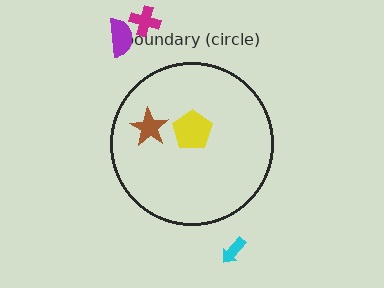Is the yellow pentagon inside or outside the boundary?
Inside.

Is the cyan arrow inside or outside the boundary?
Outside.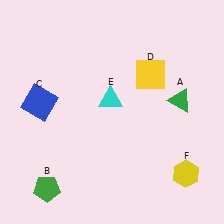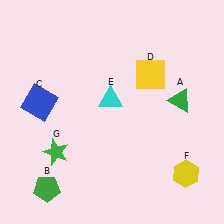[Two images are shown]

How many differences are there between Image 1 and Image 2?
There is 1 difference between the two images.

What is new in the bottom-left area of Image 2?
A green star (G) was added in the bottom-left area of Image 2.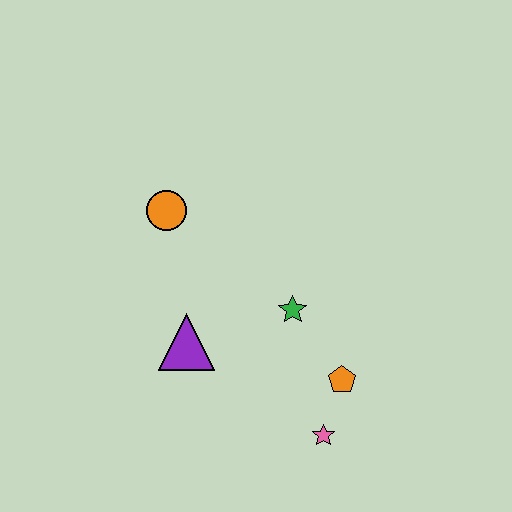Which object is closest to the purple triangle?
The green star is closest to the purple triangle.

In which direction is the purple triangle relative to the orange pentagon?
The purple triangle is to the left of the orange pentagon.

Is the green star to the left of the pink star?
Yes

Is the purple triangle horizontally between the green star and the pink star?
No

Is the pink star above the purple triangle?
No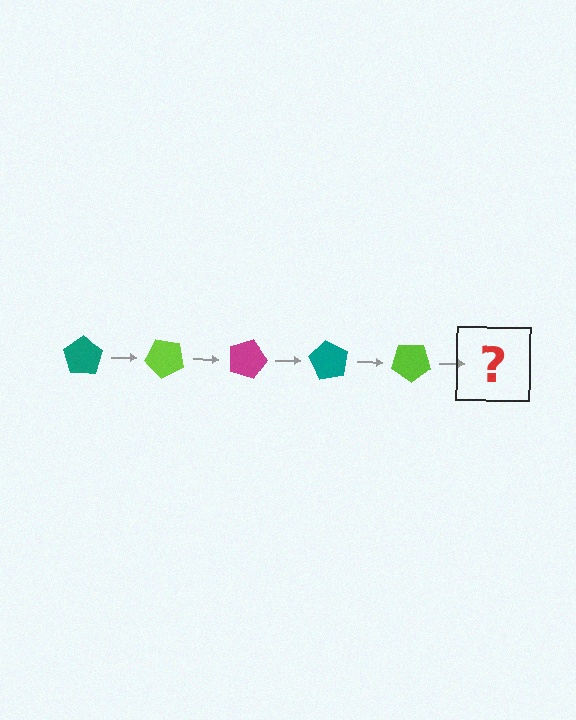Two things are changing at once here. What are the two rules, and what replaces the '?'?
The two rules are that it rotates 45 degrees each step and the color cycles through teal, lime, and magenta. The '?' should be a magenta pentagon, rotated 225 degrees from the start.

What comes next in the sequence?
The next element should be a magenta pentagon, rotated 225 degrees from the start.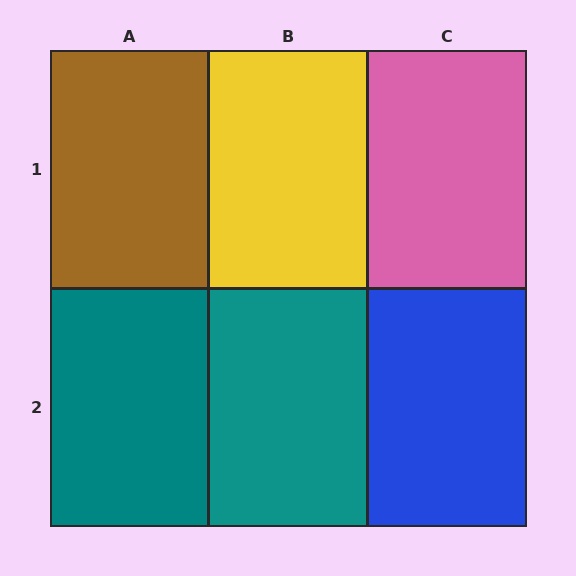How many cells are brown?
1 cell is brown.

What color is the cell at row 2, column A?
Teal.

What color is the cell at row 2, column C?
Blue.